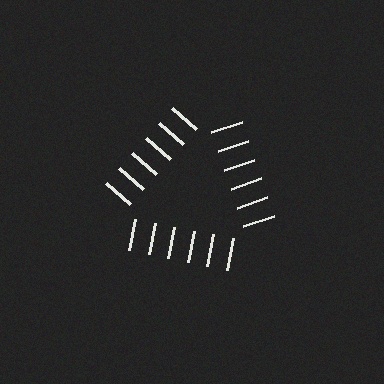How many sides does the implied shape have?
3 sides — the line-ends trace a triangle.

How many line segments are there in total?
18 — 6 along each of the 3 edges.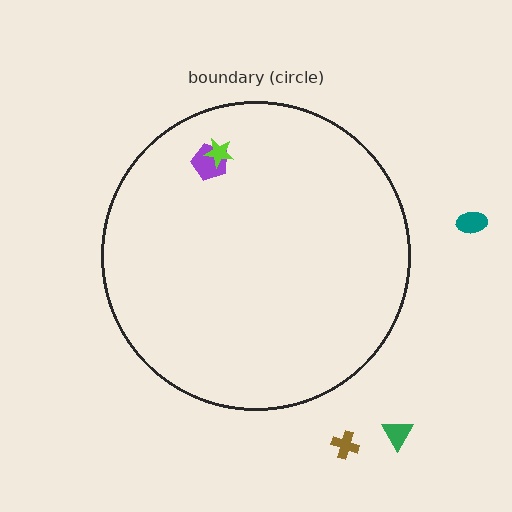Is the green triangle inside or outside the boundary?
Outside.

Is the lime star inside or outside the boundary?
Inside.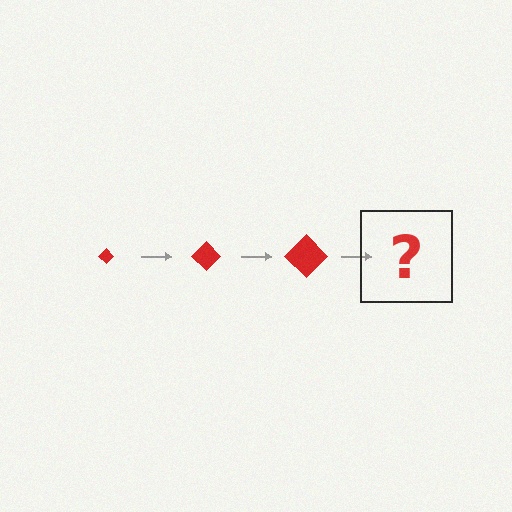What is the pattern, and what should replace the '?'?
The pattern is that the diamond gets progressively larger each step. The '?' should be a red diamond, larger than the previous one.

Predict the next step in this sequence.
The next step is a red diamond, larger than the previous one.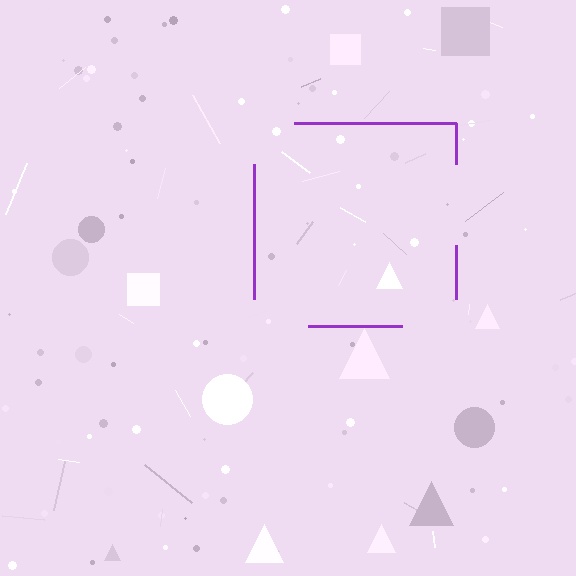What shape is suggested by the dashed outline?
The dashed outline suggests a square.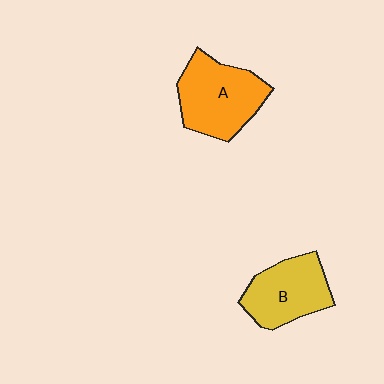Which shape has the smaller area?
Shape B (yellow).